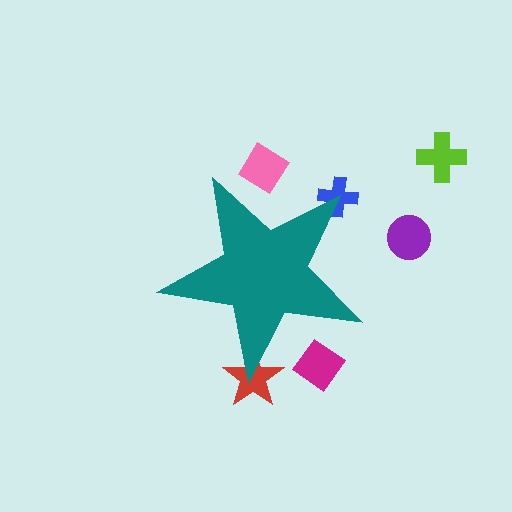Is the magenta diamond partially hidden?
Yes, the magenta diamond is partially hidden behind the teal star.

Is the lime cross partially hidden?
No, the lime cross is fully visible.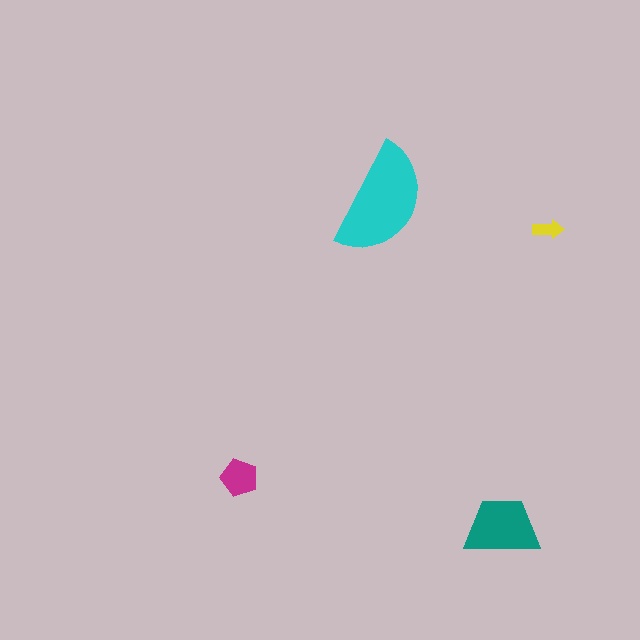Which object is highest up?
The cyan semicircle is topmost.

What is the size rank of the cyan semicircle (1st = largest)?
1st.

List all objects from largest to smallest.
The cyan semicircle, the teal trapezoid, the magenta pentagon, the yellow arrow.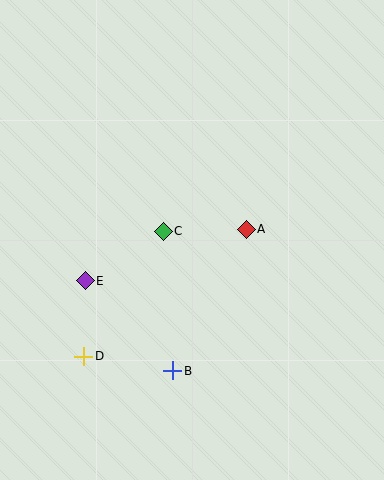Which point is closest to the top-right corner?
Point A is closest to the top-right corner.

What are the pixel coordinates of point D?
Point D is at (84, 356).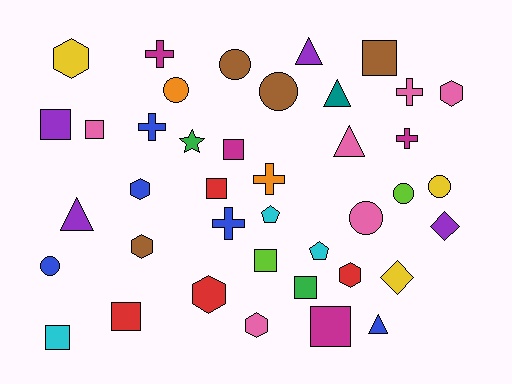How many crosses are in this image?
There are 6 crosses.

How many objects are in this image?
There are 40 objects.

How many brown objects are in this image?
There are 4 brown objects.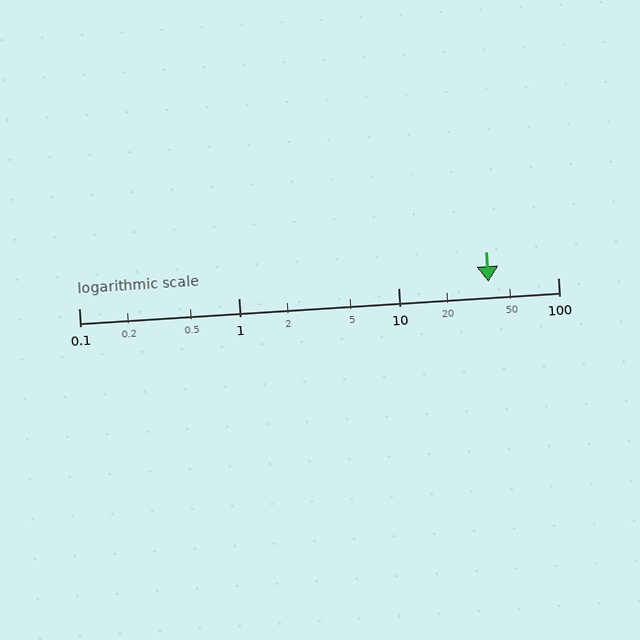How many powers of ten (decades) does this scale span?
The scale spans 3 decades, from 0.1 to 100.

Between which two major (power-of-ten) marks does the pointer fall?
The pointer is between 10 and 100.